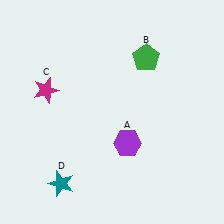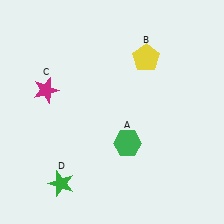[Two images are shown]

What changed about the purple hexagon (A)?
In Image 1, A is purple. In Image 2, it changed to green.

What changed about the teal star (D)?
In Image 1, D is teal. In Image 2, it changed to green.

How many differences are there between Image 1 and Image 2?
There are 3 differences between the two images.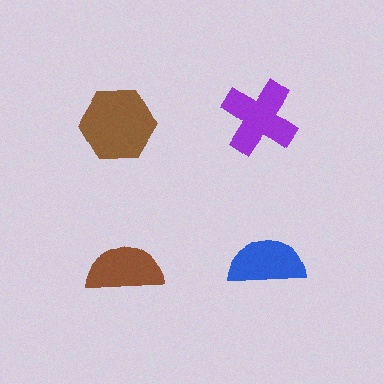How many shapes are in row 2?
2 shapes.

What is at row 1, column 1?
A brown hexagon.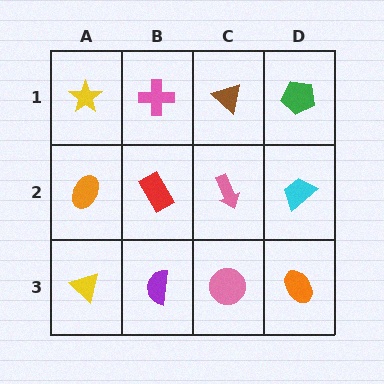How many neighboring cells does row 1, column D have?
2.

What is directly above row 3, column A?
An orange ellipse.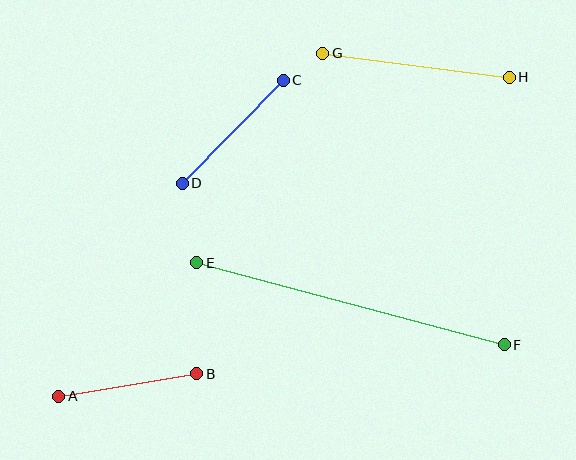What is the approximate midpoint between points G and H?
The midpoint is at approximately (416, 65) pixels.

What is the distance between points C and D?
The distance is approximately 144 pixels.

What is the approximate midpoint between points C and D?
The midpoint is at approximately (233, 132) pixels.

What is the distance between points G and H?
The distance is approximately 188 pixels.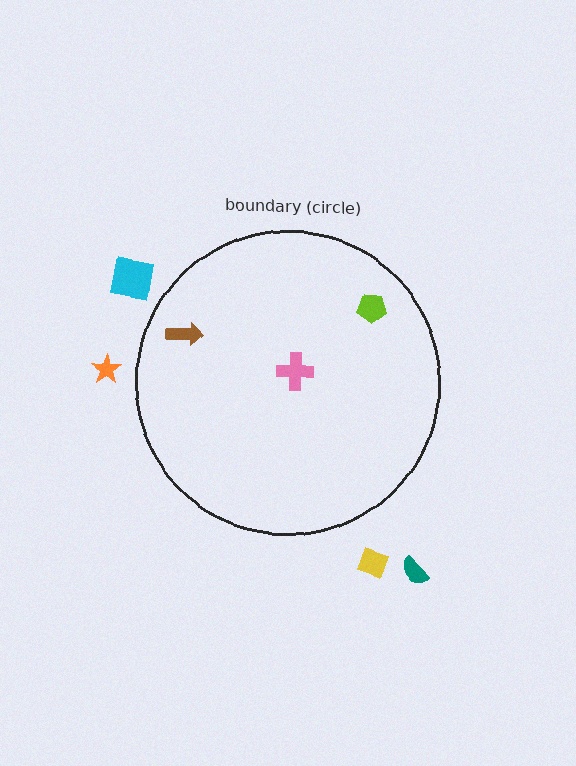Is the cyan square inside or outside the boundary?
Outside.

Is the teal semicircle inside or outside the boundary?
Outside.